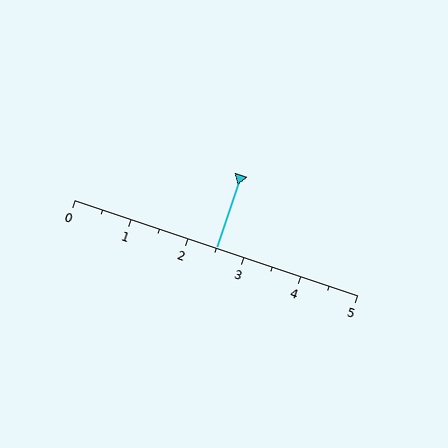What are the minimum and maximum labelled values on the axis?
The axis runs from 0 to 5.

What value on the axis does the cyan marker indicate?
The marker indicates approximately 2.5.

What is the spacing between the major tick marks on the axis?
The major ticks are spaced 1 apart.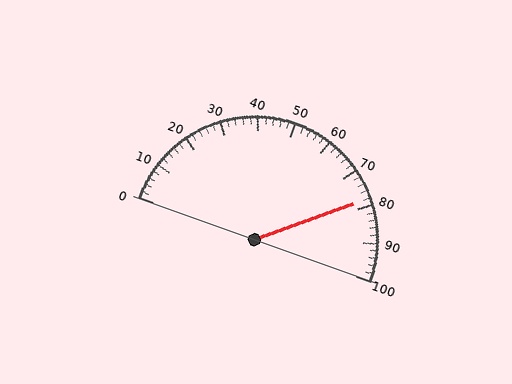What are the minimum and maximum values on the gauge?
The gauge ranges from 0 to 100.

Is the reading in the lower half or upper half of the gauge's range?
The reading is in the upper half of the range (0 to 100).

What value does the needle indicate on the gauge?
The needle indicates approximately 78.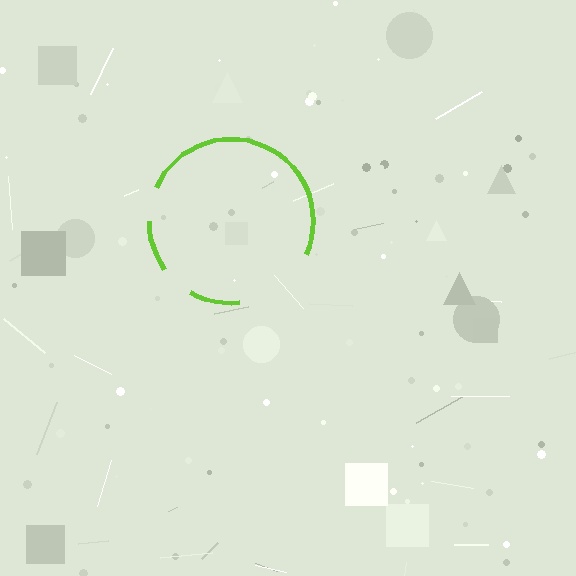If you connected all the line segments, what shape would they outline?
They would outline a circle.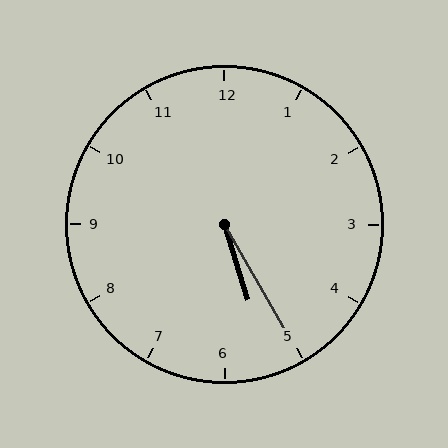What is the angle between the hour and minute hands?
Approximately 12 degrees.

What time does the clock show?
5:25.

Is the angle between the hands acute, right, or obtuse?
It is acute.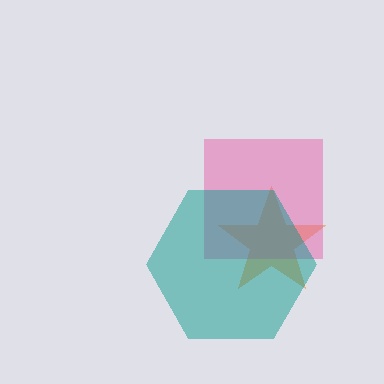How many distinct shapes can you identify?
There are 3 distinct shapes: an orange star, a pink square, a teal hexagon.